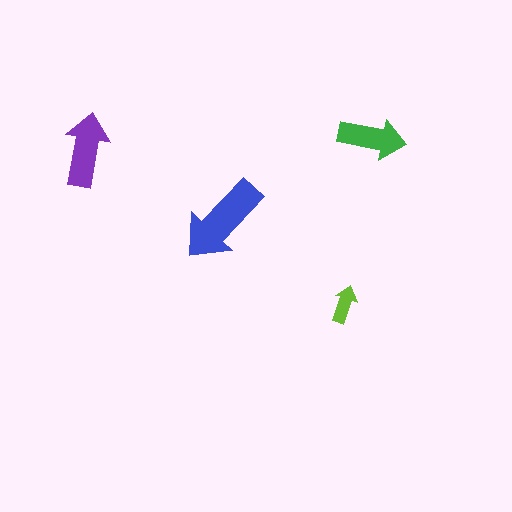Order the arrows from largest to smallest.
the blue one, the purple one, the green one, the lime one.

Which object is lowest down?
The lime arrow is bottommost.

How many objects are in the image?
There are 4 objects in the image.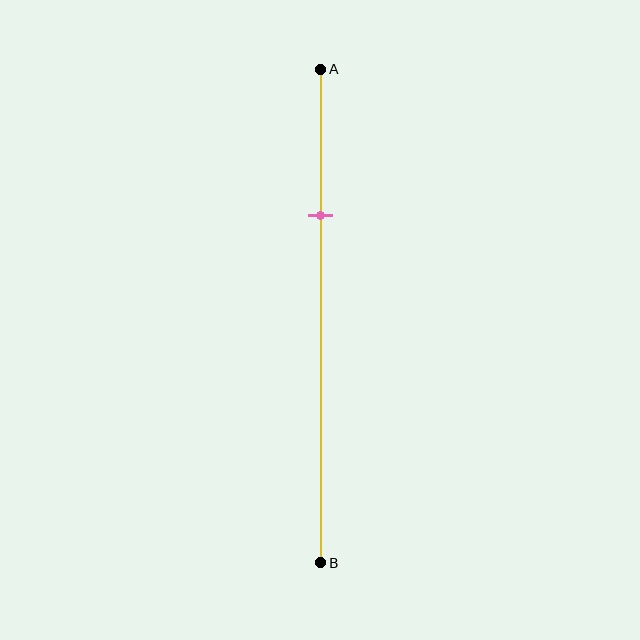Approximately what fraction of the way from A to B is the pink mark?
The pink mark is approximately 30% of the way from A to B.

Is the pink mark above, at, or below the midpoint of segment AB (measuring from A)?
The pink mark is above the midpoint of segment AB.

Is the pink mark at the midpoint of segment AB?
No, the mark is at about 30% from A, not at the 50% midpoint.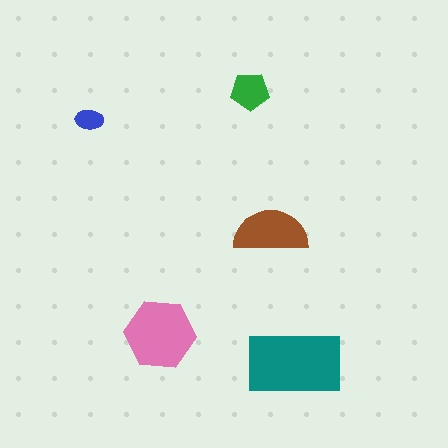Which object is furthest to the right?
The teal rectangle is rightmost.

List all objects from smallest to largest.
The blue ellipse, the green pentagon, the brown semicircle, the pink hexagon, the teal rectangle.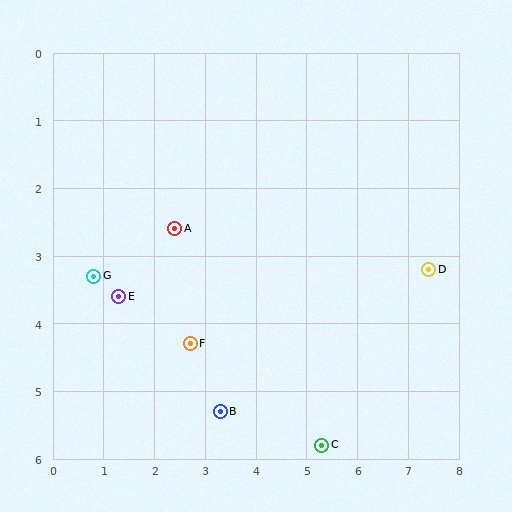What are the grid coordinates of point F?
Point F is at approximately (2.7, 4.3).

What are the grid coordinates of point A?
Point A is at approximately (2.4, 2.6).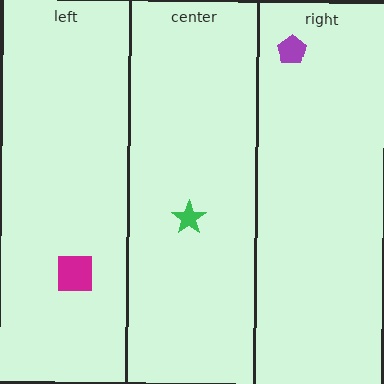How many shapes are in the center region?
1.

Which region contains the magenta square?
The left region.